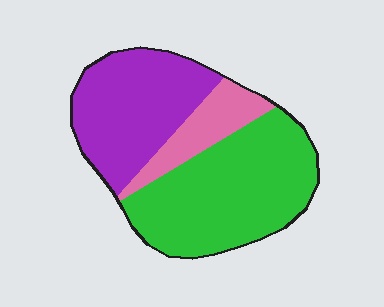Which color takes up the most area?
Green, at roughly 50%.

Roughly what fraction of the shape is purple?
Purple covers 36% of the shape.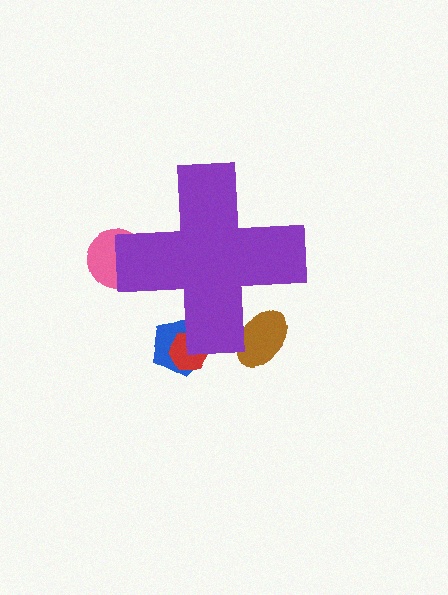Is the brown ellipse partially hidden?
Yes, the brown ellipse is partially hidden behind the purple cross.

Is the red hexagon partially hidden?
Yes, the red hexagon is partially hidden behind the purple cross.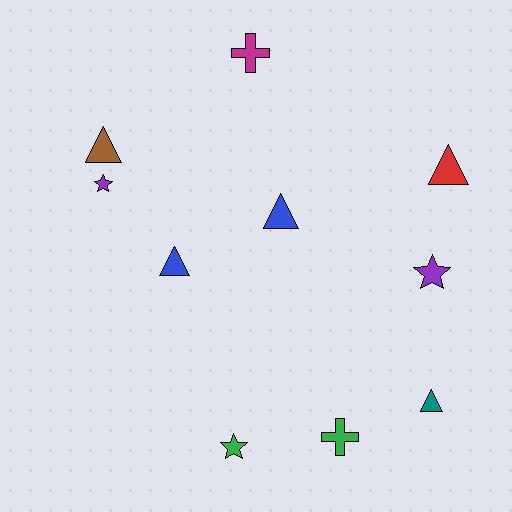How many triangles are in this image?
There are 5 triangles.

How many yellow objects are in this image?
There are no yellow objects.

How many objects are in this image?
There are 10 objects.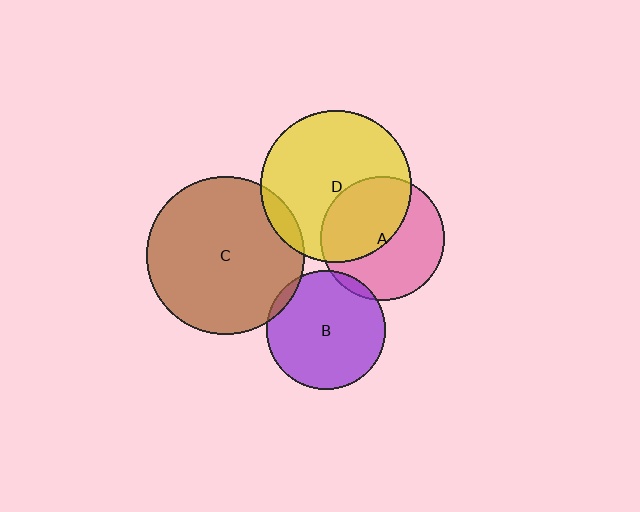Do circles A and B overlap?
Yes.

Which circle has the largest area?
Circle C (brown).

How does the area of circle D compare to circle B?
Approximately 1.6 times.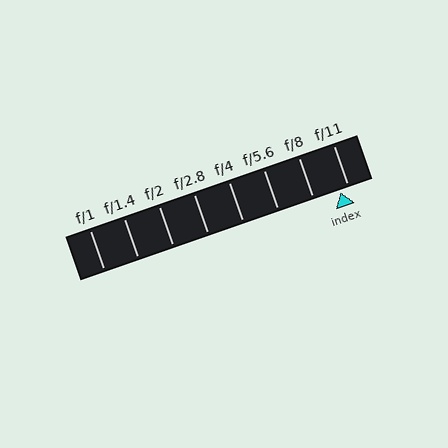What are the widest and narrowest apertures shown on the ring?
The widest aperture shown is f/1 and the narrowest is f/11.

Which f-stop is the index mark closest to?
The index mark is closest to f/11.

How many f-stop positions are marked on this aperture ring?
There are 8 f-stop positions marked.